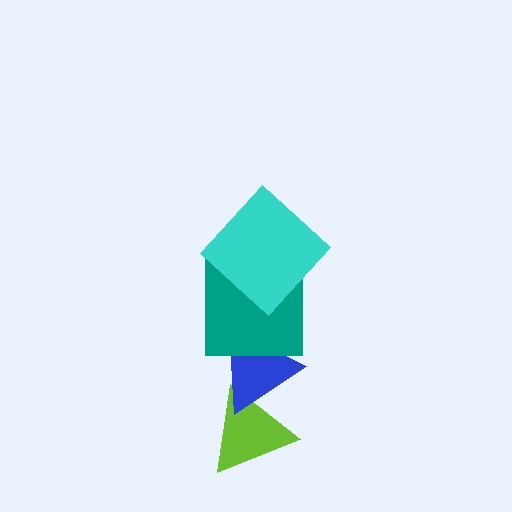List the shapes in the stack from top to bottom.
From top to bottom: the cyan diamond, the teal square, the blue triangle, the lime triangle.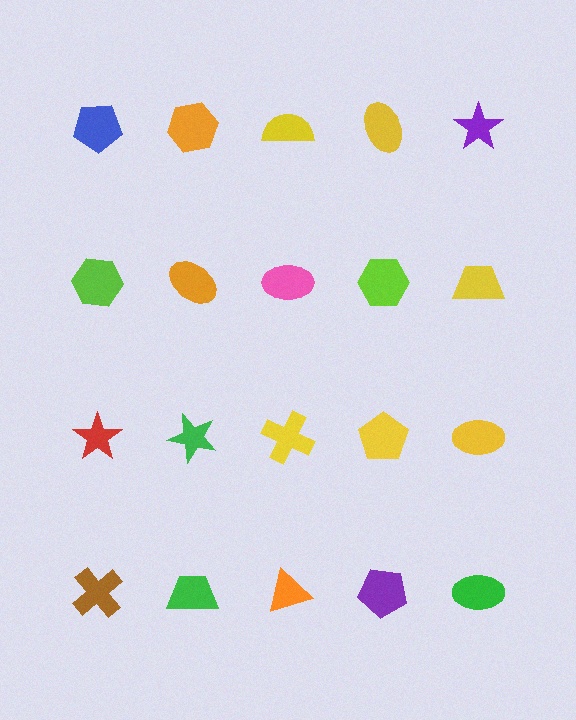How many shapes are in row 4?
5 shapes.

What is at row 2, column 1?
A lime hexagon.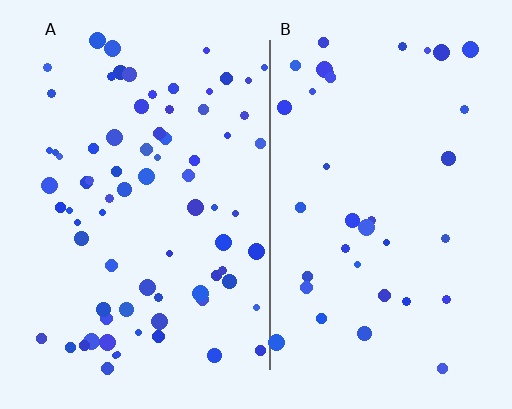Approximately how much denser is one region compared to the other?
Approximately 2.1× — region A over region B.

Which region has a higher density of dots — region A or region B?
A (the left).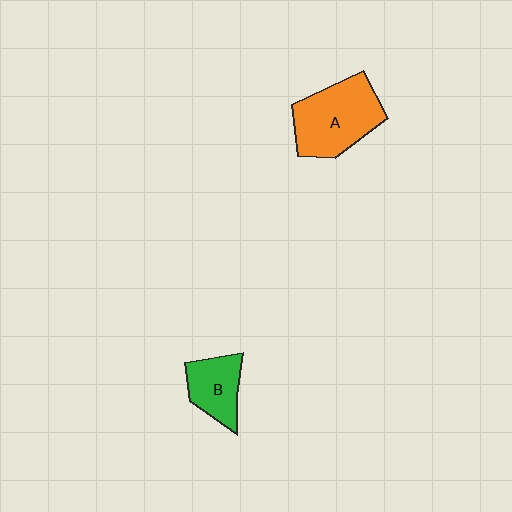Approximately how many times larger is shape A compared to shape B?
Approximately 1.7 times.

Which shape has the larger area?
Shape A (orange).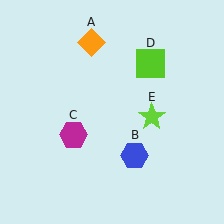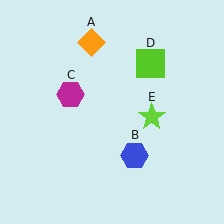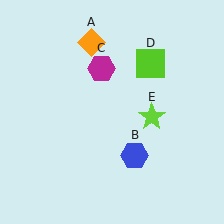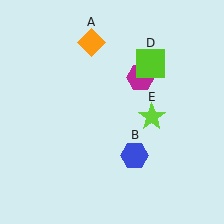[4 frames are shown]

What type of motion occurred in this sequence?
The magenta hexagon (object C) rotated clockwise around the center of the scene.